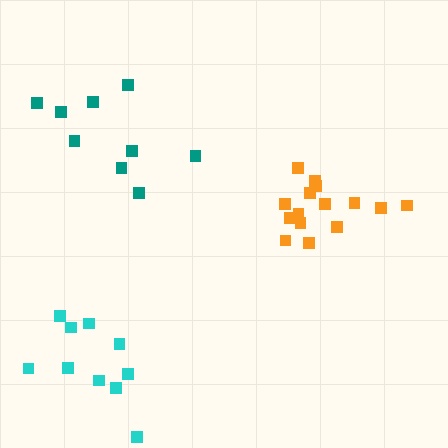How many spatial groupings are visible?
There are 3 spatial groupings.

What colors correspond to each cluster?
The clusters are colored: teal, orange, cyan.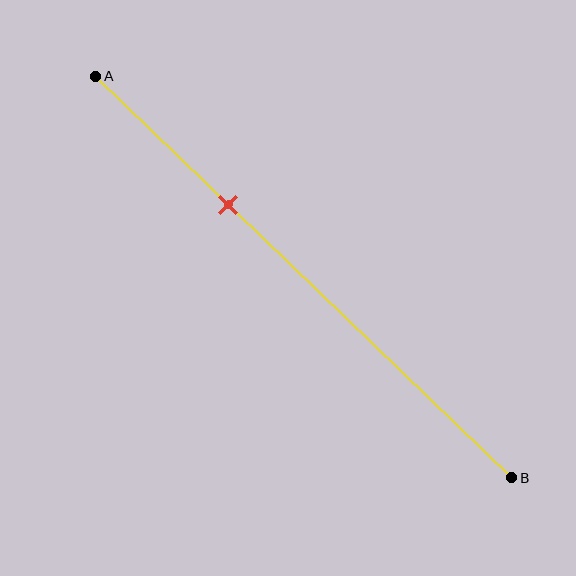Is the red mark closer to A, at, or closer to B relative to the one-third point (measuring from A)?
The red mark is approximately at the one-third point of segment AB.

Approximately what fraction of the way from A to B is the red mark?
The red mark is approximately 30% of the way from A to B.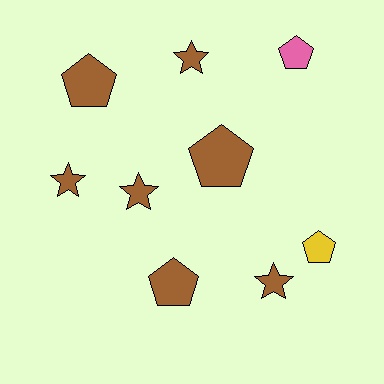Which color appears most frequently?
Brown, with 7 objects.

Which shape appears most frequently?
Pentagon, with 5 objects.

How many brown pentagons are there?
There are 3 brown pentagons.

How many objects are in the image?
There are 9 objects.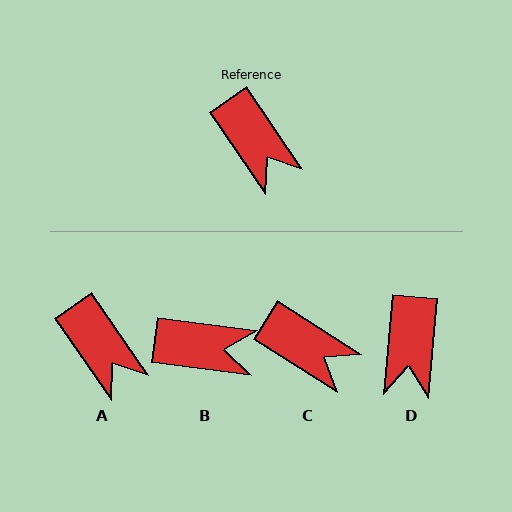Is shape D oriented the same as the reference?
No, it is off by about 40 degrees.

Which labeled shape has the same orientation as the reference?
A.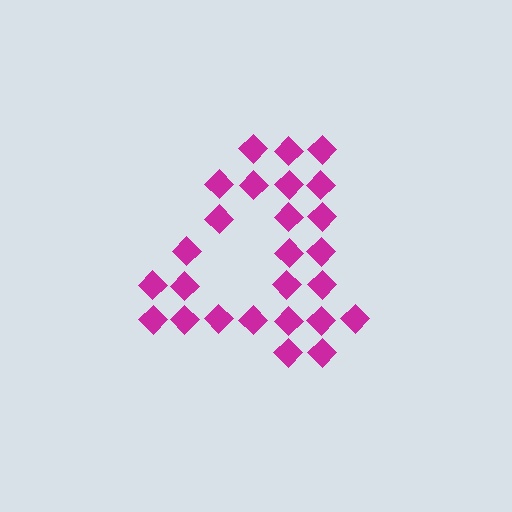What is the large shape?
The large shape is the digit 4.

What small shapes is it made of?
It is made of small diamonds.